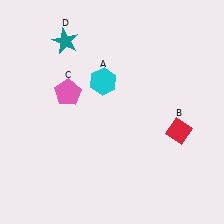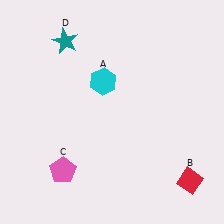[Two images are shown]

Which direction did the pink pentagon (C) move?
The pink pentagon (C) moved down.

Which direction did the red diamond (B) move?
The red diamond (B) moved down.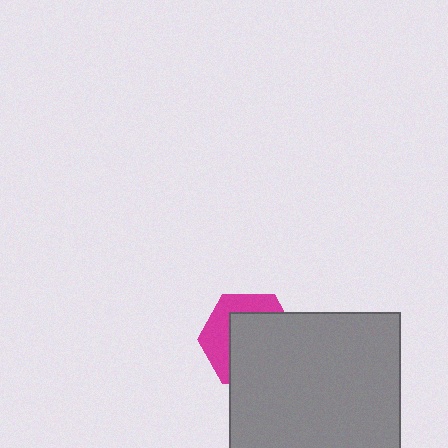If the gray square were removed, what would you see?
You would see the complete magenta hexagon.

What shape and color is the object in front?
The object in front is a gray square.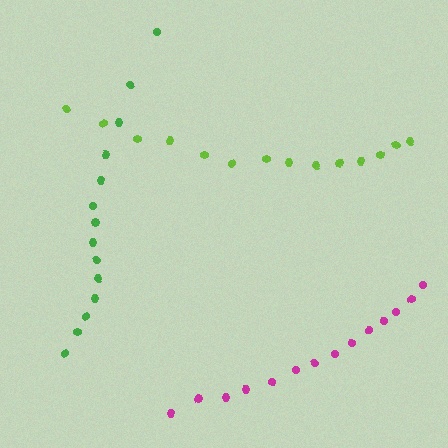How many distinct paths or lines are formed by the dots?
There are 3 distinct paths.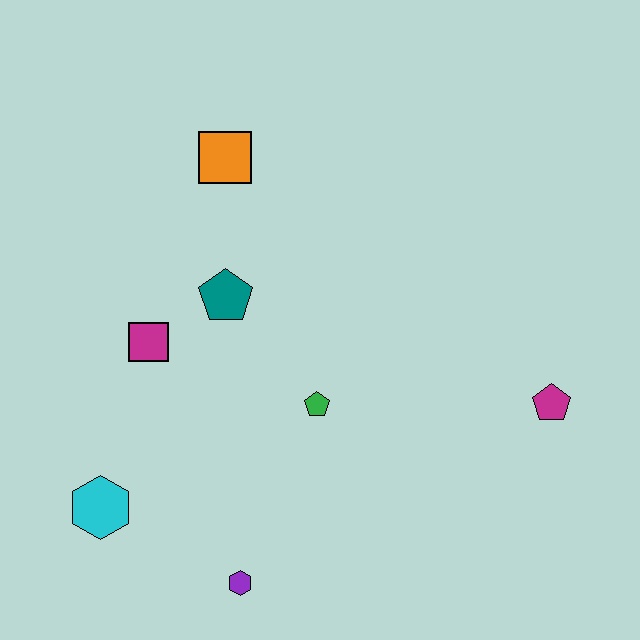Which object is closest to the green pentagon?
The teal pentagon is closest to the green pentagon.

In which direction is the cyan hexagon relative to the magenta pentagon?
The cyan hexagon is to the left of the magenta pentagon.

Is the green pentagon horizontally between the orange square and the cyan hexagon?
No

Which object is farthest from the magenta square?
The magenta pentagon is farthest from the magenta square.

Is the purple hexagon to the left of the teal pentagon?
No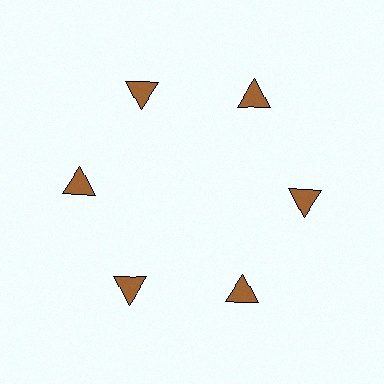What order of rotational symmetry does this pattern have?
This pattern has 6-fold rotational symmetry.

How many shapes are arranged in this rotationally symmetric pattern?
There are 6 shapes, arranged in 6 groups of 1.